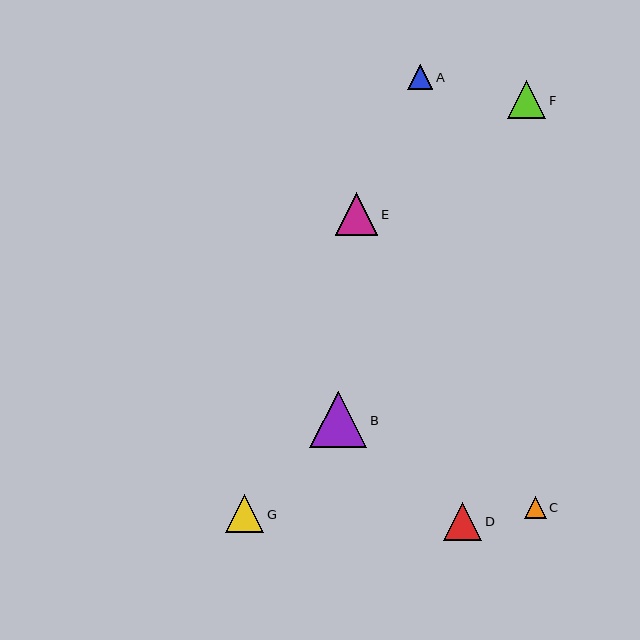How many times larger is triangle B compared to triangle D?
Triangle B is approximately 1.5 times the size of triangle D.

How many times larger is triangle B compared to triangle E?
Triangle B is approximately 1.3 times the size of triangle E.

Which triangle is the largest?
Triangle B is the largest with a size of approximately 57 pixels.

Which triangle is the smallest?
Triangle C is the smallest with a size of approximately 22 pixels.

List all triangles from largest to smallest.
From largest to smallest: B, E, D, G, F, A, C.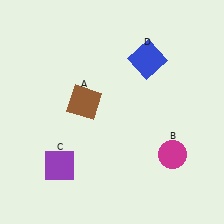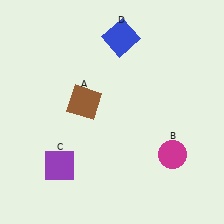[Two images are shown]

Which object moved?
The blue square (D) moved left.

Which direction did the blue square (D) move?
The blue square (D) moved left.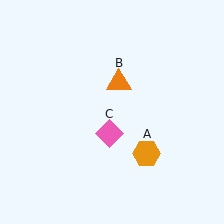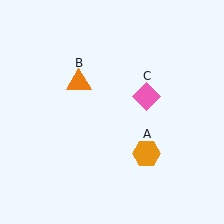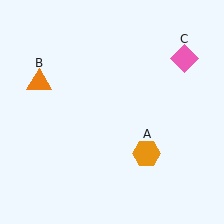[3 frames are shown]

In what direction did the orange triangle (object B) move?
The orange triangle (object B) moved left.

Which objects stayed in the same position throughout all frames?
Orange hexagon (object A) remained stationary.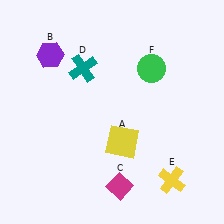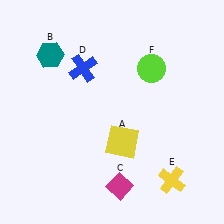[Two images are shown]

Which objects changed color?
B changed from purple to teal. D changed from teal to blue. F changed from green to lime.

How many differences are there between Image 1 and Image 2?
There are 3 differences between the two images.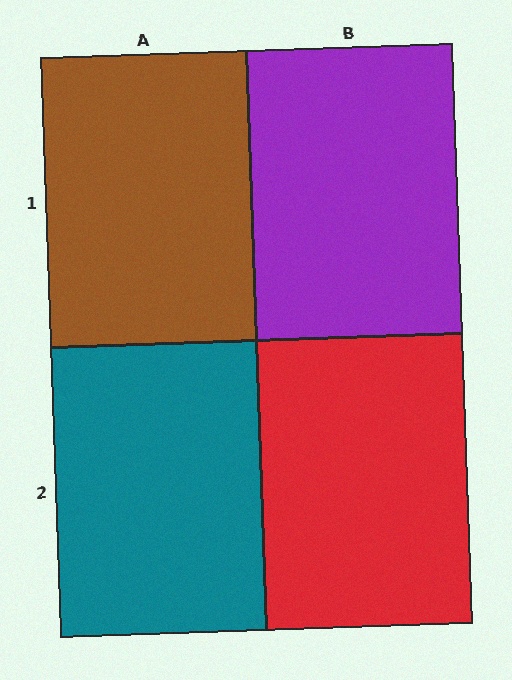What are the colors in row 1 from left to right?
Brown, purple.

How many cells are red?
1 cell is red.